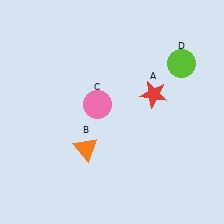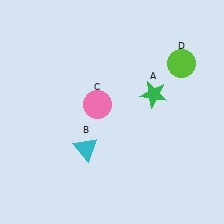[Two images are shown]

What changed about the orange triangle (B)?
In Image 1, B is orange. In Image 2, it changed to cyan.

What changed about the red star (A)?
In Image 1, A is red. In Image 2, it changed to green.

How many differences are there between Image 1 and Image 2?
There are 2 differences between the two images.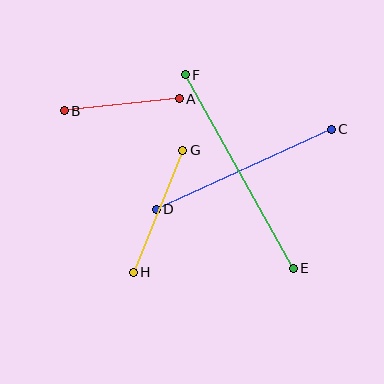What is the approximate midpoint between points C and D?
The midpoint is at approximately (244, 169) pixels.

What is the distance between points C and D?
The distance is approximately 192 pixels.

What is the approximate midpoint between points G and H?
The midpoint is at approximately (158, 211) pixels.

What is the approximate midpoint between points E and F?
The midpoint is at approximately (239, 171) pixels.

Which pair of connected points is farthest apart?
Points E and F are farthest apart.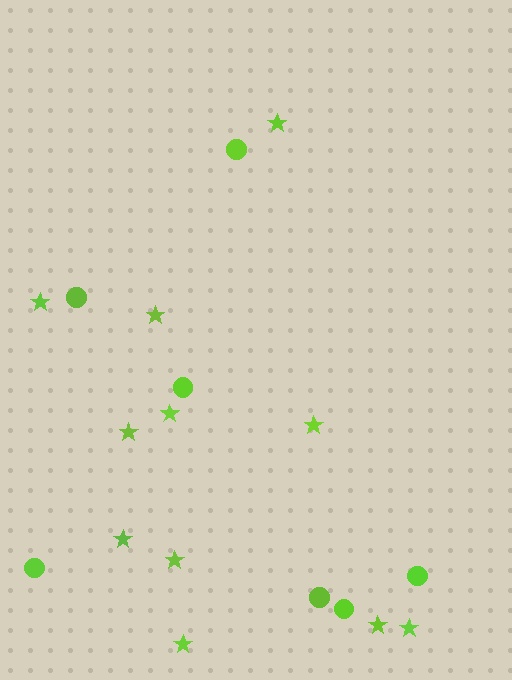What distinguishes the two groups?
There are 2 groups: one group of circles (7) and one group of stars (11).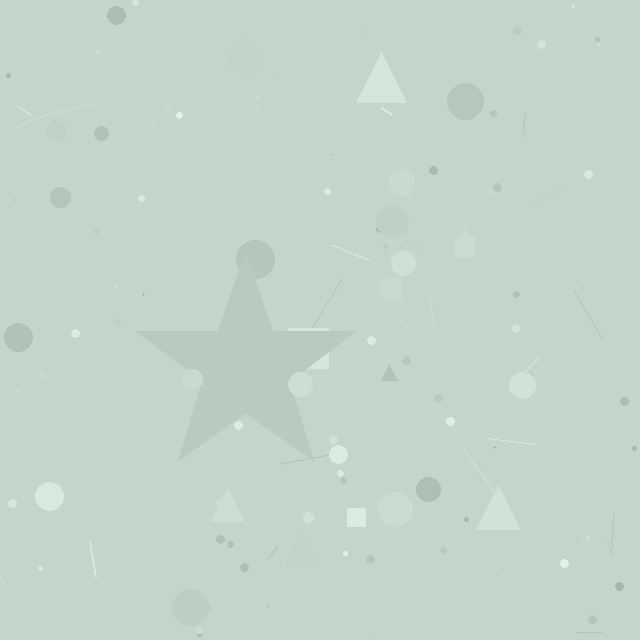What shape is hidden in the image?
A star is hidden in the image.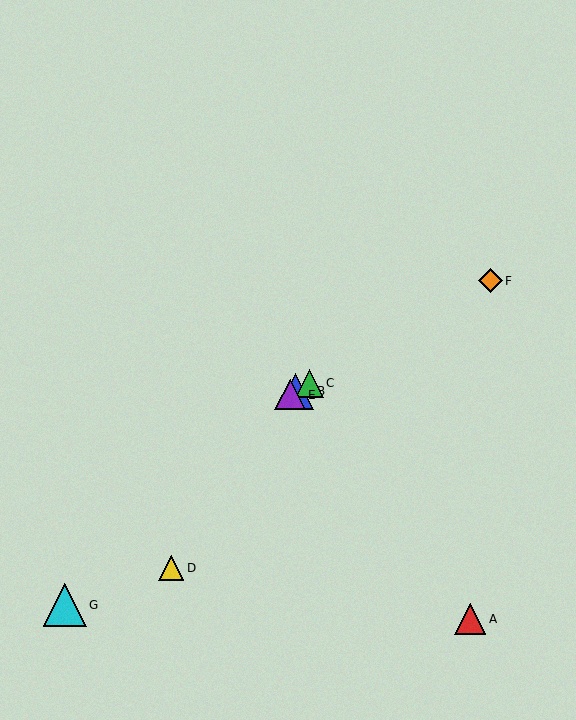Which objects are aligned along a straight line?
Objects B, C, E, F are aligned along a straight line.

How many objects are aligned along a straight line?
4 objects (B, C, E, F) are aligned along a straight line.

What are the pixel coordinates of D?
Object D is at (171, 568).